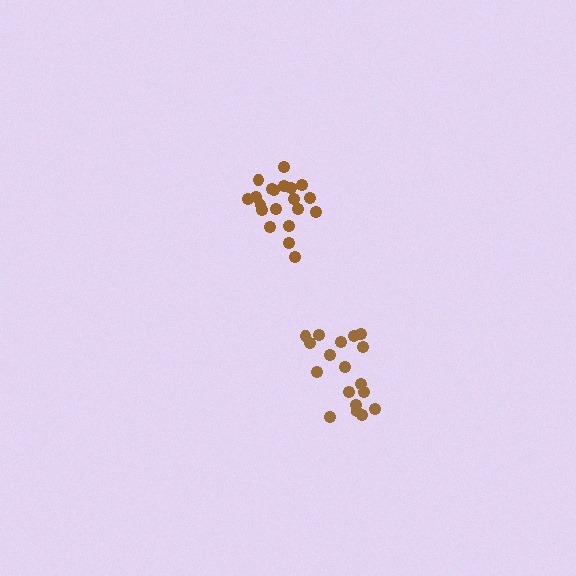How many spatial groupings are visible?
There are 2 spatial groupings.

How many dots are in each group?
Group 1: 18 dots, Group 2: 20 dots (38 total).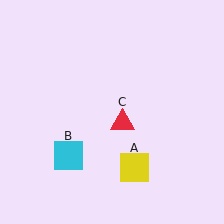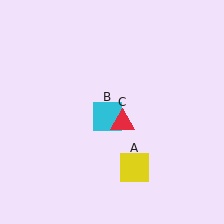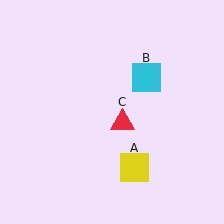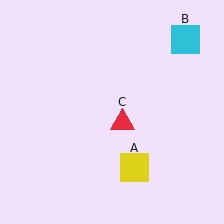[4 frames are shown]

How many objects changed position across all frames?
1 object changed position: cyan square (object B).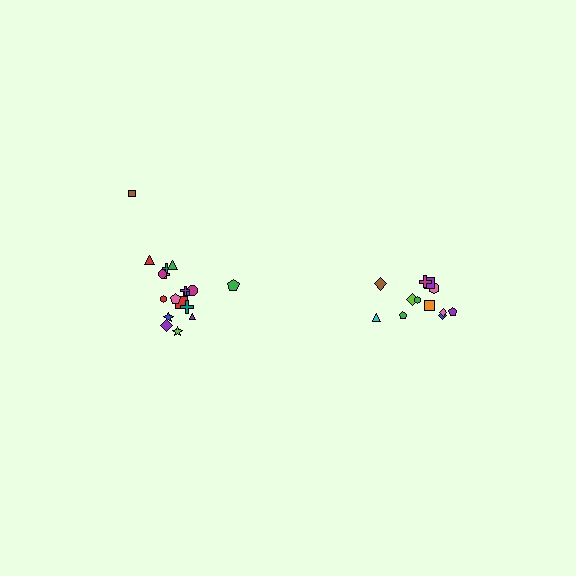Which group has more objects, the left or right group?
The left group.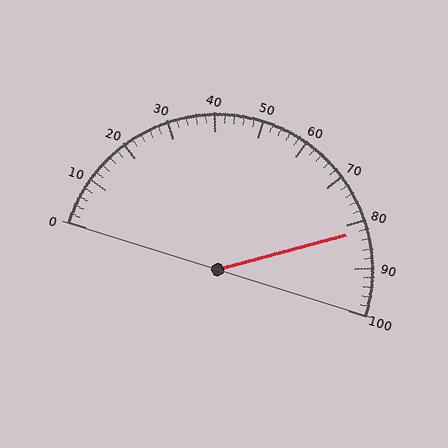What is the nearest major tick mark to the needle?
The nearest major tick mark is 80.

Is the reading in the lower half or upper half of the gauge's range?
The reading is in the upper half of the range (0 to 100).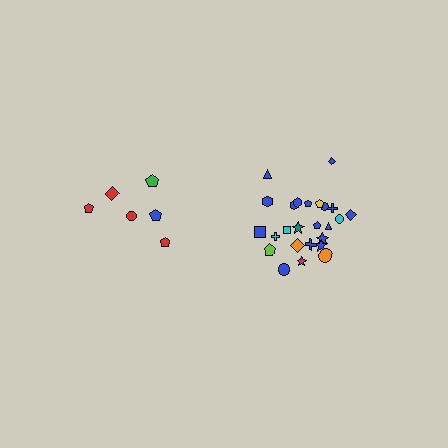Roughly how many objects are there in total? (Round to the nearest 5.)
Roughly 30 objects in total.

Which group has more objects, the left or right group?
The right group.